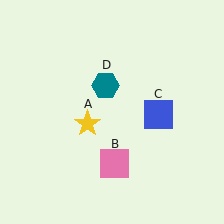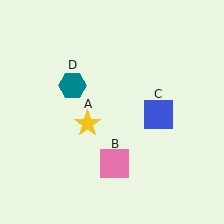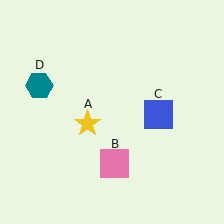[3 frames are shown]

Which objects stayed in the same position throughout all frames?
Yellow star (object A) and pink square (object B) and blue square (object C) remained stationary.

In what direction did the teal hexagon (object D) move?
The teal hexagon (object D) moved left.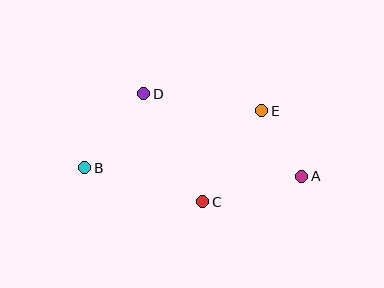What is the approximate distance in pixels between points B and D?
The distance between B and D is approximately 95 pixels.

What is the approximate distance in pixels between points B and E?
The distance between B and E is approximately 186 pixels.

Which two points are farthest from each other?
Points A and B are farthest from each other.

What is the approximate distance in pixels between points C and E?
The distance between C and E is approximately 109 pixels.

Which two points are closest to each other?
Points A and E are closest to each other.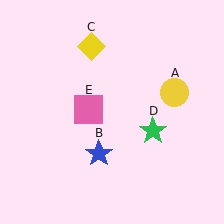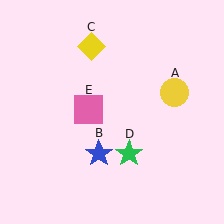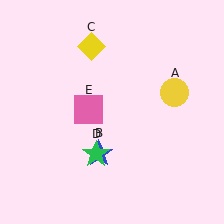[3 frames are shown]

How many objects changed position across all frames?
1 object changed position: green star (object D).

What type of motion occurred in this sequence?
The green star (object D) rotated clockwise around the center of the scene.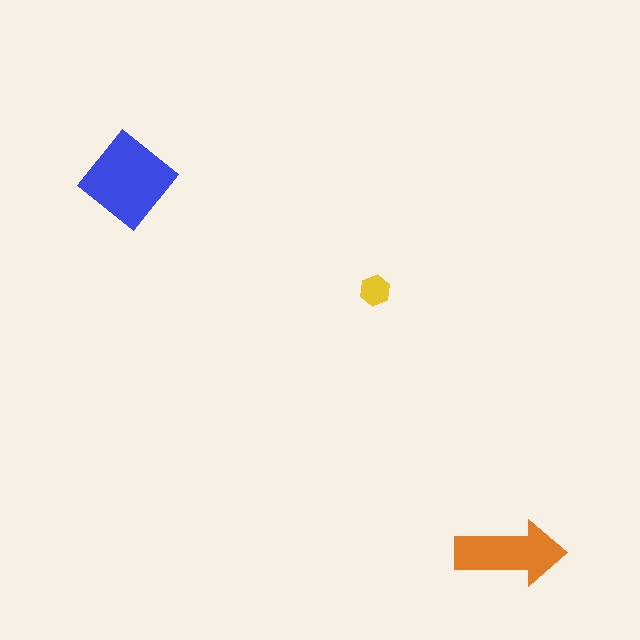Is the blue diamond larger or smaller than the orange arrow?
Larger.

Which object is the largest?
The blue diamond.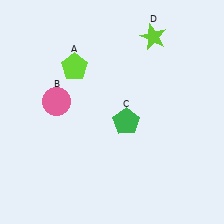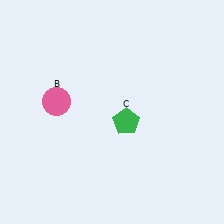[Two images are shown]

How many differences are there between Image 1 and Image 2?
There are 2 differences between the two images.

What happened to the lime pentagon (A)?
The lime pentagon (A) was removed in Image 2. It was in the top-left area of Image 1.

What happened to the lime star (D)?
The lime star (D) was removed in Image 2. It was in the top-right area of Image 1.